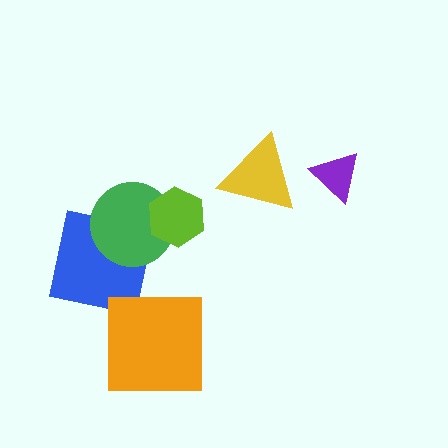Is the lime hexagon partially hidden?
No, no other shape covers it.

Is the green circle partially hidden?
Yes, it is partially covered by another shape.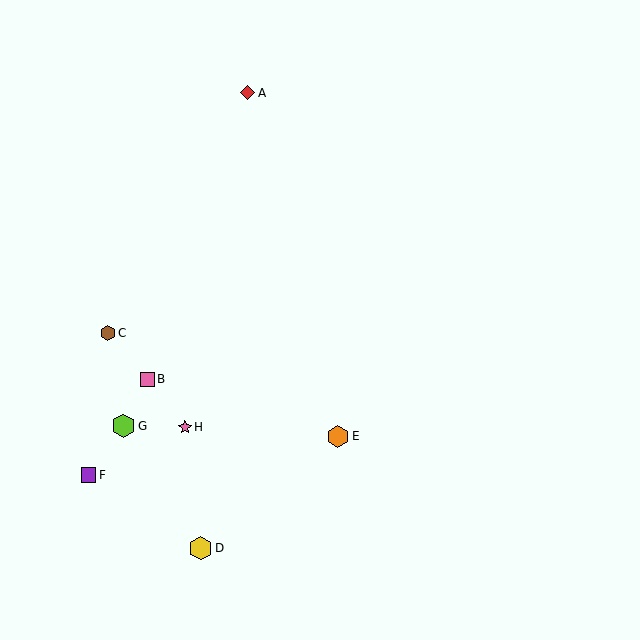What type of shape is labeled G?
Shape G is a lime hexagon.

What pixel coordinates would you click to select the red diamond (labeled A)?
Click at (248, 93) to select the red diamond A.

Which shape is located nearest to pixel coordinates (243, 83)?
The red diamond (labeled A) at (248, 93) is nearest to that location.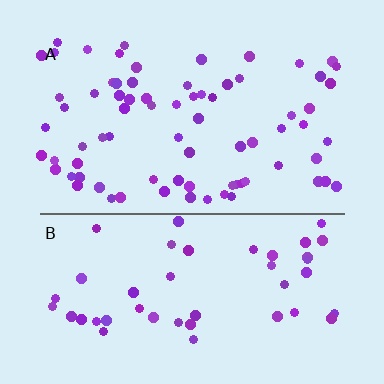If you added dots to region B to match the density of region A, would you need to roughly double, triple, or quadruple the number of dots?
Approximately double.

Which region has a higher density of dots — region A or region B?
A (the top).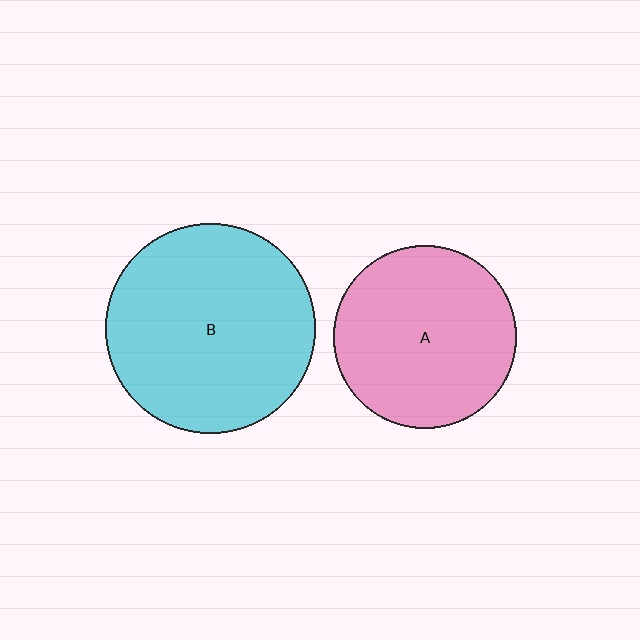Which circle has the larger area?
Circle B (cyan).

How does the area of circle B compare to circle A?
Approximately 1.3 times.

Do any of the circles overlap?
No, none of the circles overlap.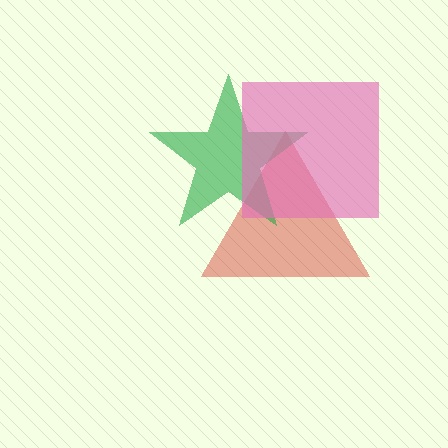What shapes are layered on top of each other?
The layered shapes are: a red triangle, a green star, a pink square.